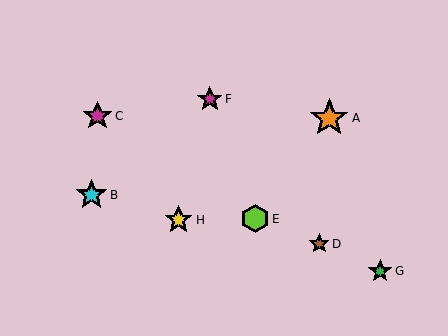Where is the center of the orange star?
The center of the orange star is at (329, 118).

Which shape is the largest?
The orange star (labeled A) is the largest.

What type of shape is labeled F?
Shape F is a magenta star.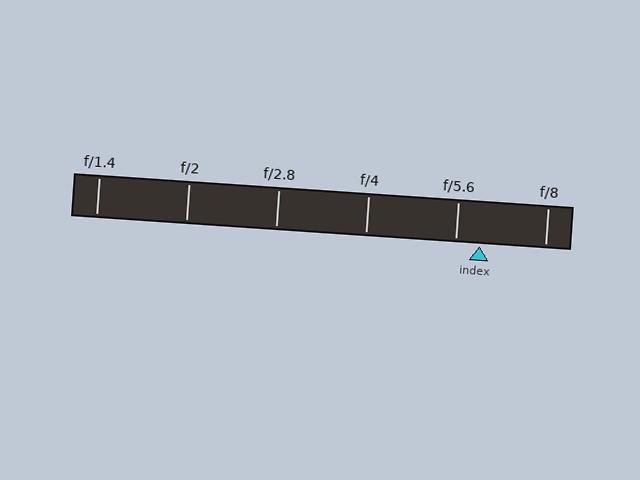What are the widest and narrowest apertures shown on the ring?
The widest aperture shown is f/1.4 and the narrowest is f/8.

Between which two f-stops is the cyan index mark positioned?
The index mark is between f/5.6 and f/8.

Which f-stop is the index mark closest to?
The index mark is closest to f/5.6.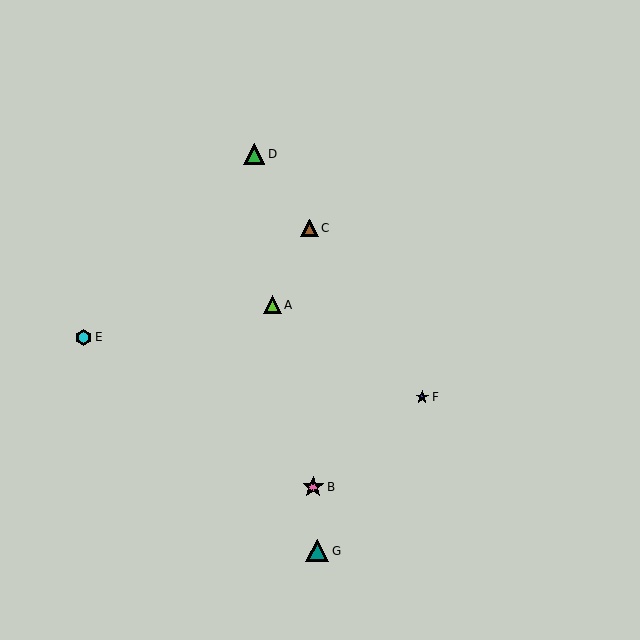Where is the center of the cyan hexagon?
The center of the cyan hexagon is at (84, 337).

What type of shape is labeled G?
Shape G is a teal triangle.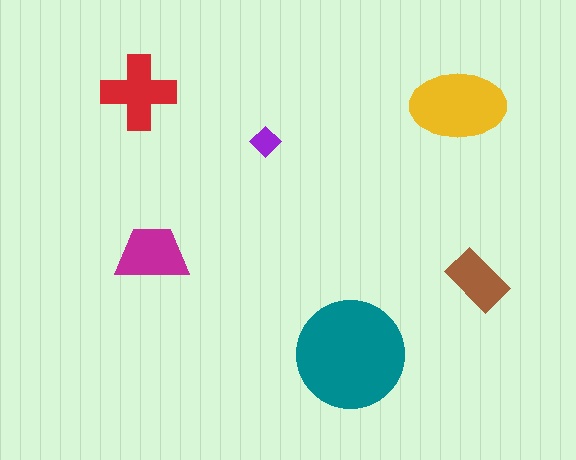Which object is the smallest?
The purple diamond.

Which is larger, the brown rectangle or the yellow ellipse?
The yellow ellipse.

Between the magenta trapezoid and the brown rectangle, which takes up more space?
The magenta trapezoid.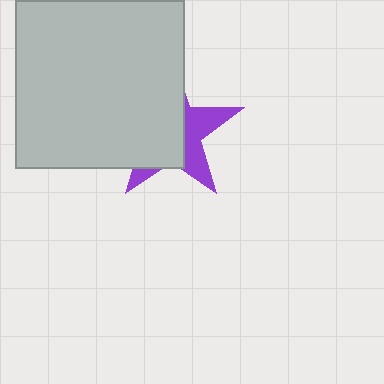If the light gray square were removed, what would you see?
You would see the complete purple star.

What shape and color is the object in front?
The object in front is a light gray square.